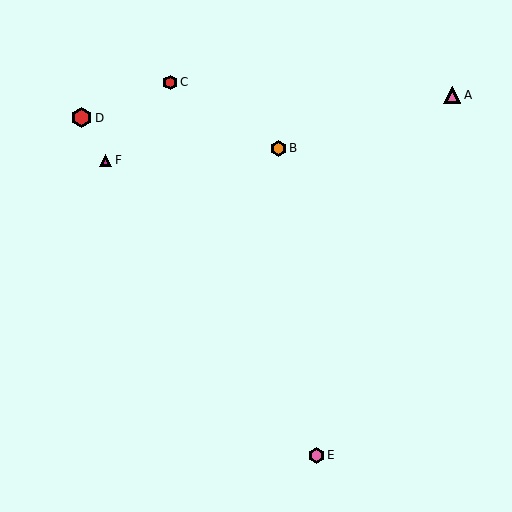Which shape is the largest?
The red hexagon (labeled D) is the largest.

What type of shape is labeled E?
Shape E is a pink hexagon.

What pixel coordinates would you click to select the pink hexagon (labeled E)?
Click at (317, 455) to select the pink hexagon E.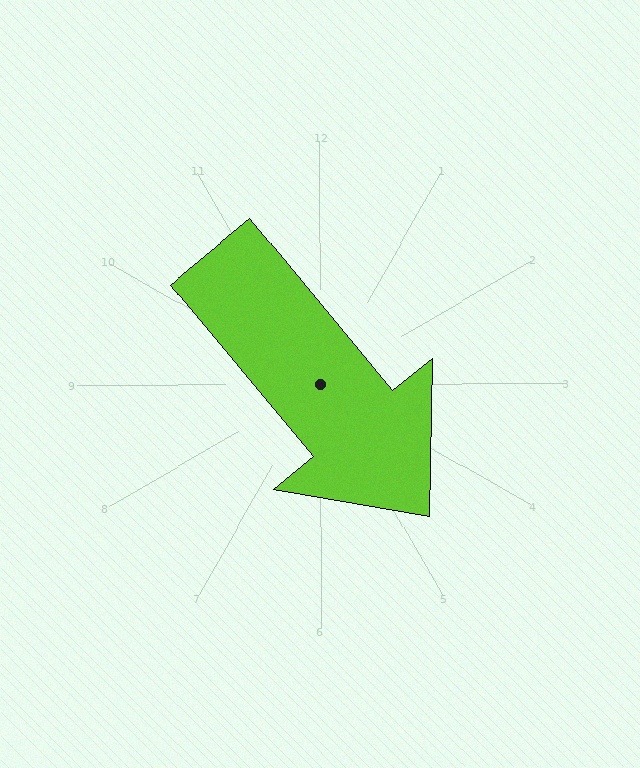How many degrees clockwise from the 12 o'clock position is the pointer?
Approximately 140 degrees.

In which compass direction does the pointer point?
Southeast.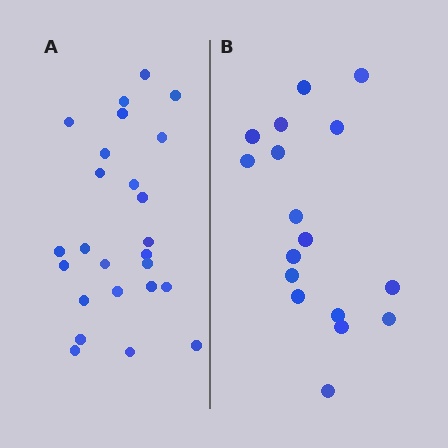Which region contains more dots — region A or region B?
Region A (the left region) has more dots.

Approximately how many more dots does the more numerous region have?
Region A has roughly 8 or so more dots than region B.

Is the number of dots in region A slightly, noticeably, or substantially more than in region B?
Region A has substantially more. The ratio is roughly 1.5 to 1.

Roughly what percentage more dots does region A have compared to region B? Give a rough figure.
About 45% more.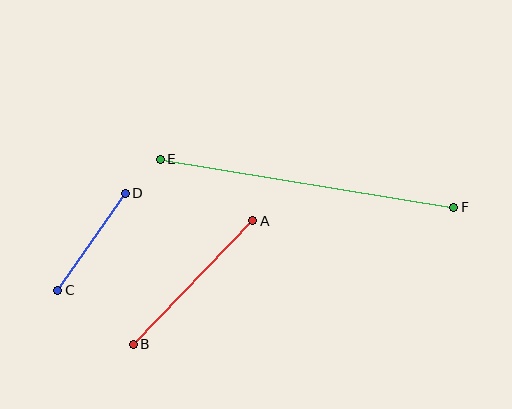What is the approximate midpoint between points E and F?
The midpoint is at approximately (307, 183) pixels.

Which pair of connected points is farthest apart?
Points E and F are farthest apart.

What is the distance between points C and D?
The distance is approximately 118 pixels.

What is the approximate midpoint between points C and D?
The midpoint is at approximately (91, 242) pixels.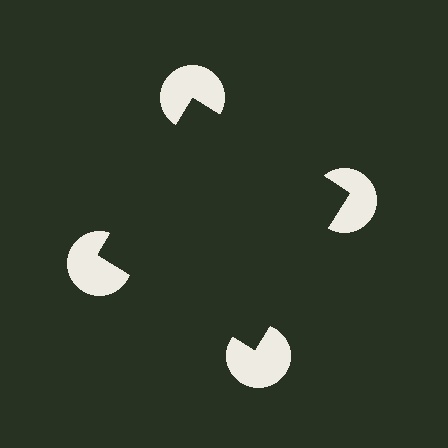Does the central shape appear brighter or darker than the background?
It typically appears slightly darker than the background, even though no actual brightness change is drawn.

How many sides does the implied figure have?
4 sides.